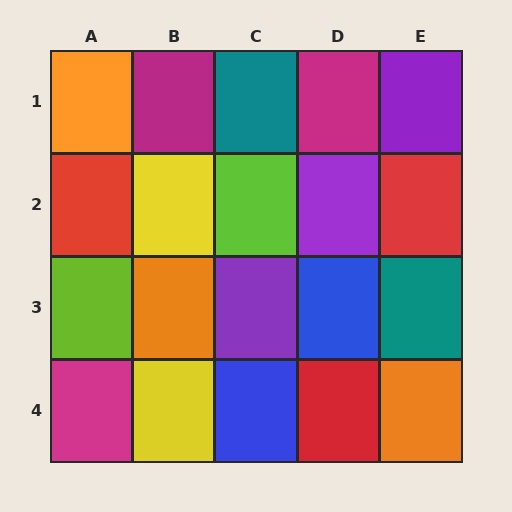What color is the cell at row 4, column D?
Red.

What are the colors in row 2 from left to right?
Red, yellow, lime, purple, red.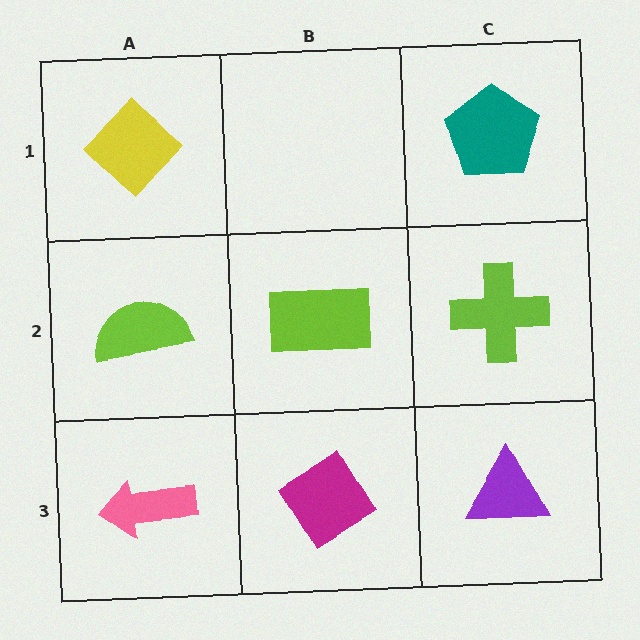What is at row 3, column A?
A pink arrow.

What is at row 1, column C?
A teal pentagon.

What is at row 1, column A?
A yellow diamond.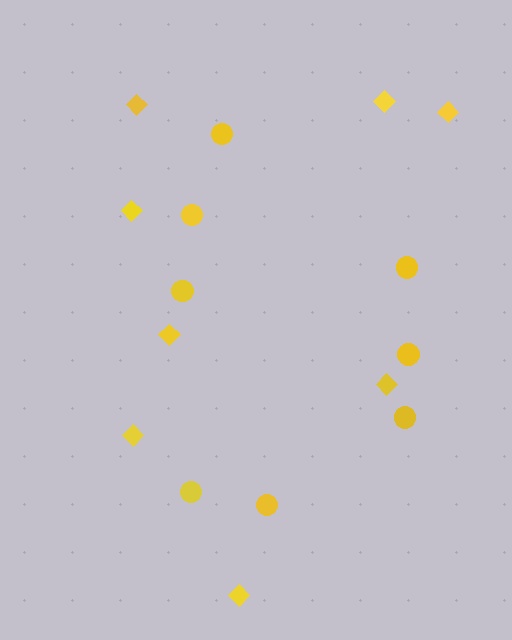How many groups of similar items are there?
There are 2 groups: one group of circles (8) and one group of diamonds (8).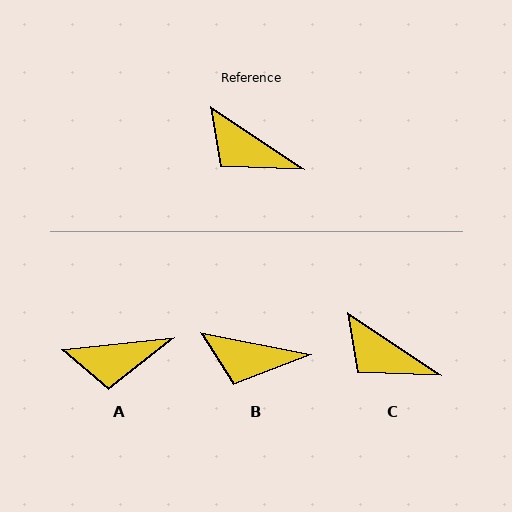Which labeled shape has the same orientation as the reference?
C.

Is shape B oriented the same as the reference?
No, it is off by about 23 degrees.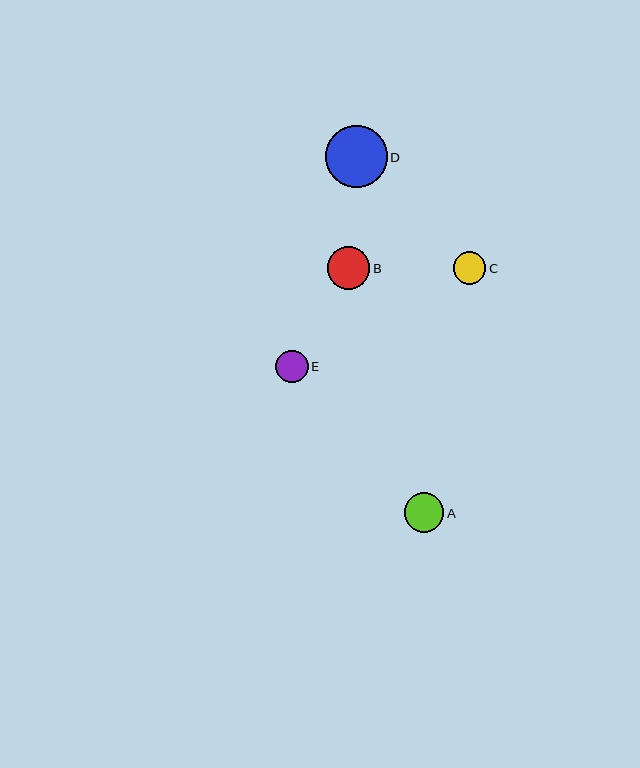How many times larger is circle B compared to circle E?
Circle B is approximately 1.3 times the size of circle E.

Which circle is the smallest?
Circle E is the smallest with a size of approximately 32 pixels.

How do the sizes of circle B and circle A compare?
Circle B and circle A are approximately the same size.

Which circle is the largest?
Circle D is the largest with a size of approximately 62 pixels.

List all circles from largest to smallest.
From largest to smallest: D, B, A, C, E.